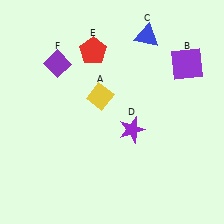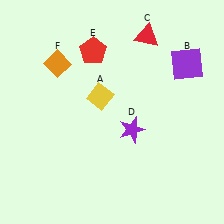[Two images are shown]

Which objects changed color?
C changed from blue to red. F changed from purple to orange.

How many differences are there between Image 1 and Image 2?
There are 2 differences between the two images.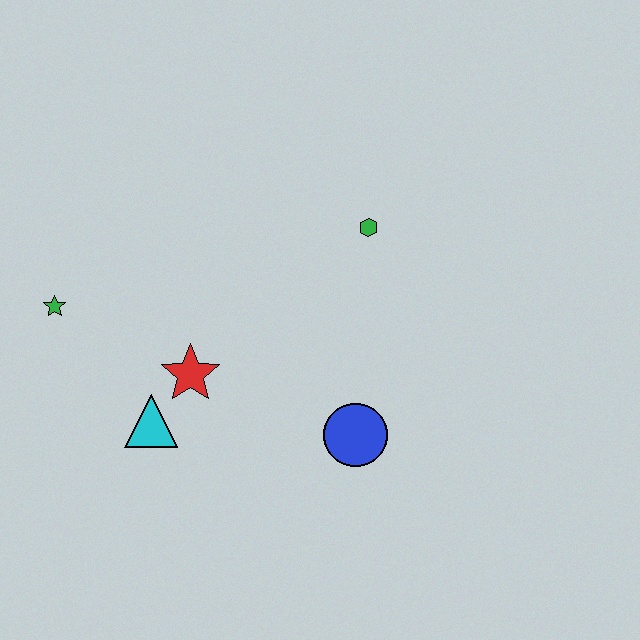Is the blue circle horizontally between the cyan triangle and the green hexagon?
Yes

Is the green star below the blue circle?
No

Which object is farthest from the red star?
The green hexagon is farthest from the red star.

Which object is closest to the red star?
The cyan triangle is closest to the red star.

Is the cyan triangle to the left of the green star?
No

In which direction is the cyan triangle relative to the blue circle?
The cyan triangle is to the left of the blue circle.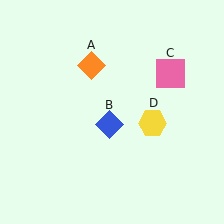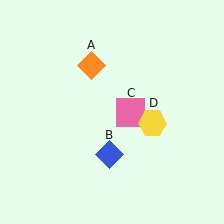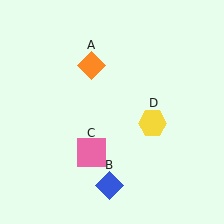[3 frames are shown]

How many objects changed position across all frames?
2 objects changed position: blue diamond (object B), pink square (object C).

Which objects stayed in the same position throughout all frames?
Orange diamond (object A) and yellow hexagon (object D) remained stationary.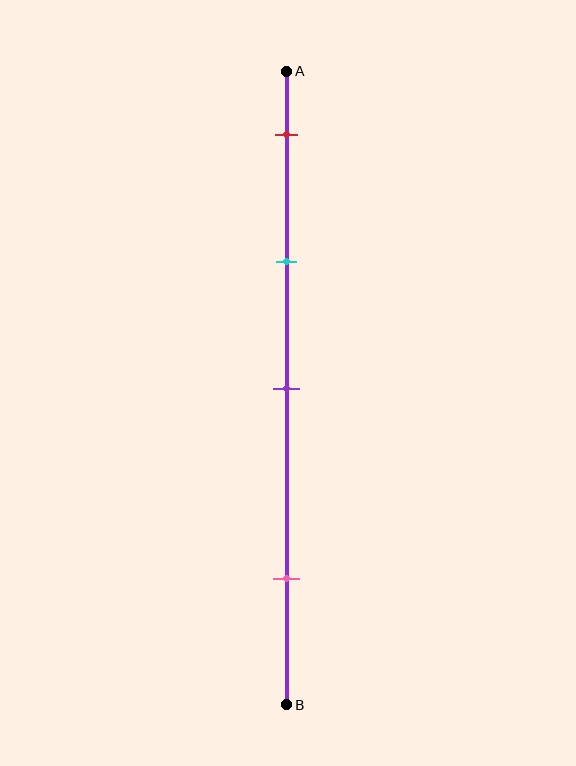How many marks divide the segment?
There are 4 marks dividing the segment.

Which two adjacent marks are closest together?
The red and cyan marks are the closest adjacent pair.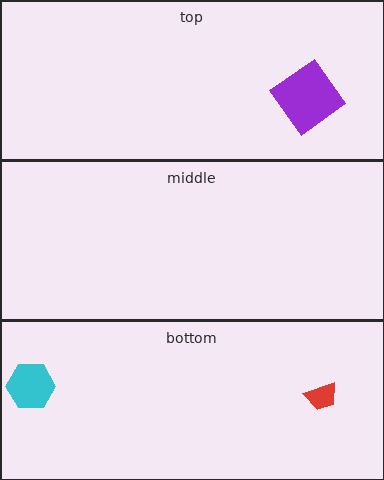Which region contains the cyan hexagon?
The bottom region.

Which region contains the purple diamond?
The top region.